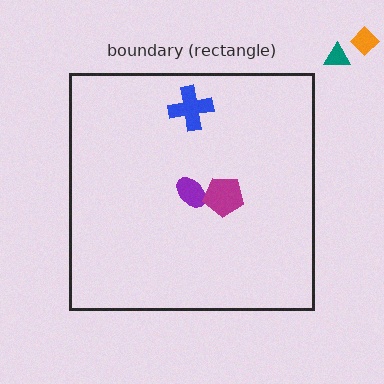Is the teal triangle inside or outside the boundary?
Outside.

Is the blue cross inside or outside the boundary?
Inside.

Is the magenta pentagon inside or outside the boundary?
Inside.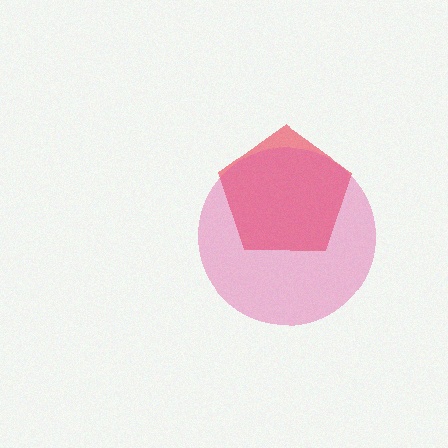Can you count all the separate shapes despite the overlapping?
Yes, there are 2 separate shapes.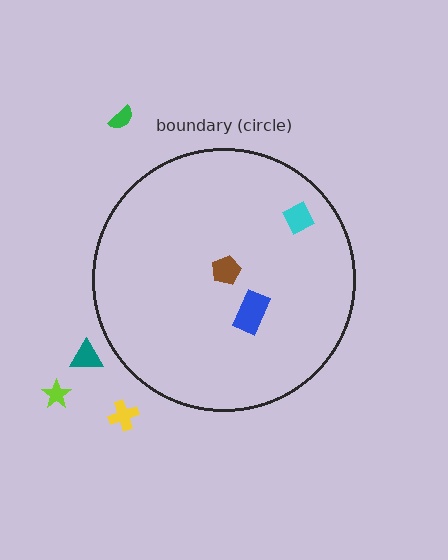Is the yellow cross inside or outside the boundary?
Outside.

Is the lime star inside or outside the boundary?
Outside.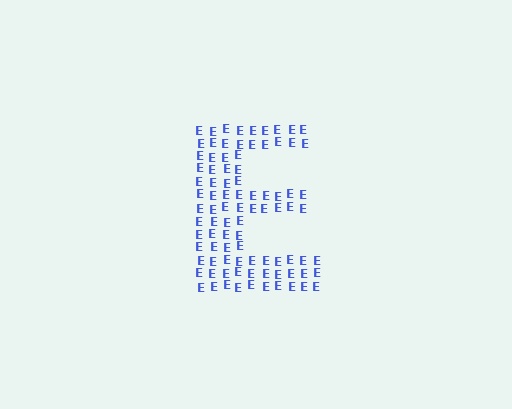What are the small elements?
The small elements are letter E's.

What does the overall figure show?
The overall figure shows the letter E.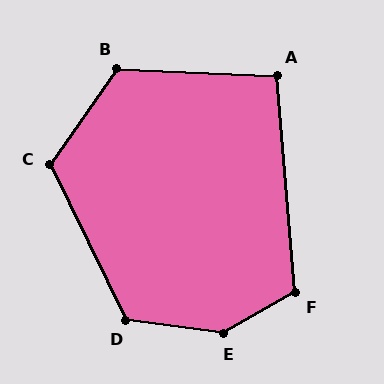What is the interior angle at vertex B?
Approximately 122 degrees (obtuse).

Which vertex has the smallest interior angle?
A, at approximately 97 degrees.